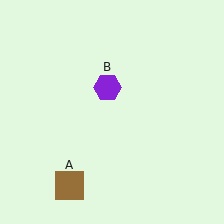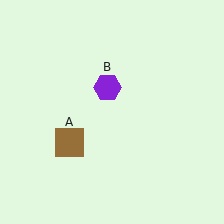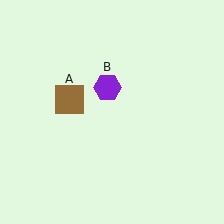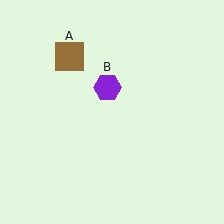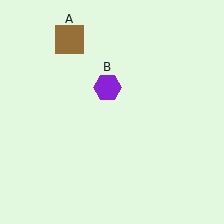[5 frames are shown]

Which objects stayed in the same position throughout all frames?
Purple hexagon (object B) remained stationary.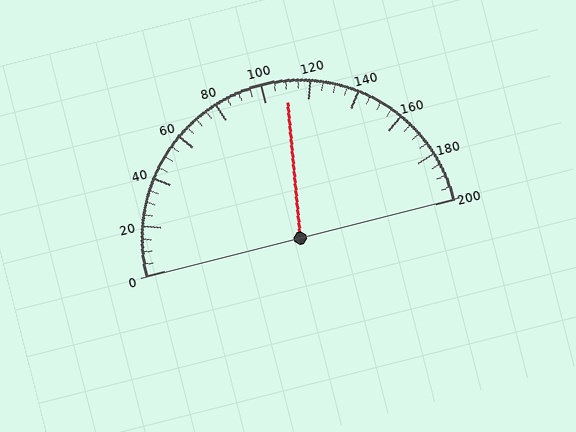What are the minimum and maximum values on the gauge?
The gauge ranges from 0 to 200.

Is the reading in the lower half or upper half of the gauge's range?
The reading is in the upper half of the range (0 to 200).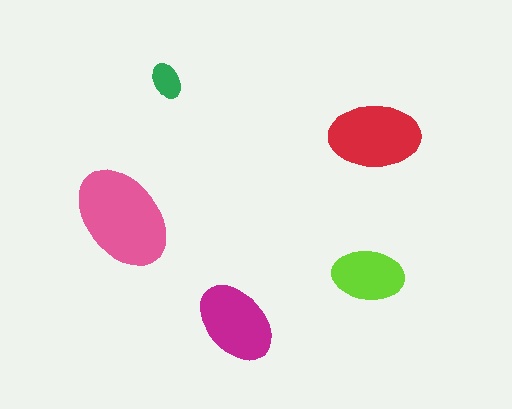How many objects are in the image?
There are 5 objects in the image.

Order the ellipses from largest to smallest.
the pink one, the red one, the magenta one, the lime one, the green one.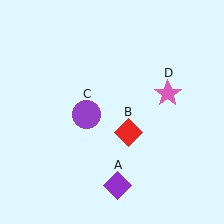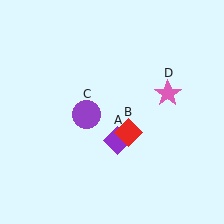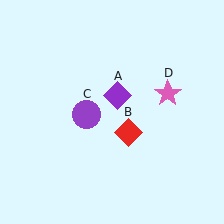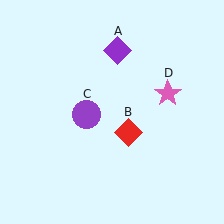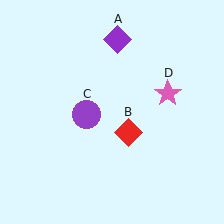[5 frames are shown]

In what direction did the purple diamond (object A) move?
The purple diamond (object A) moved up.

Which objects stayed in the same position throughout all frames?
Red diamond (object B) and purple circle (object C) and pink star (object D) remained stationary.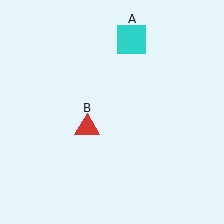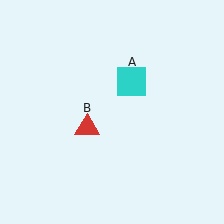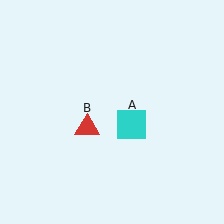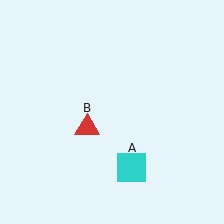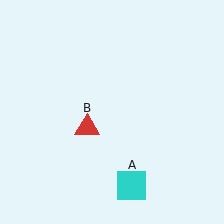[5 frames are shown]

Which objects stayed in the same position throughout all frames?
Red triangle (object B) remained stationary.